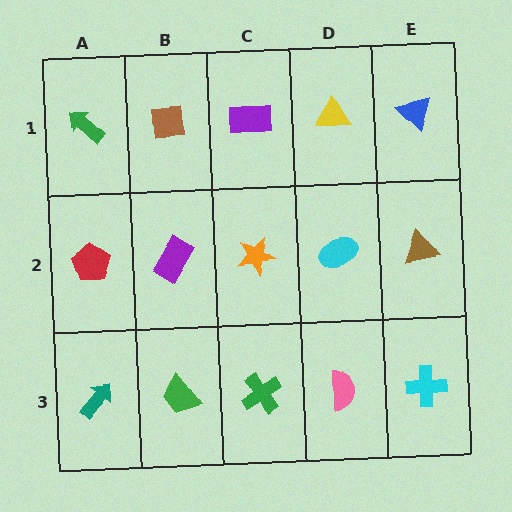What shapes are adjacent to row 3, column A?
A red pentagon (row 2, column A), a green trapezoid (row 3, column B).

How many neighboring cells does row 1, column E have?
2.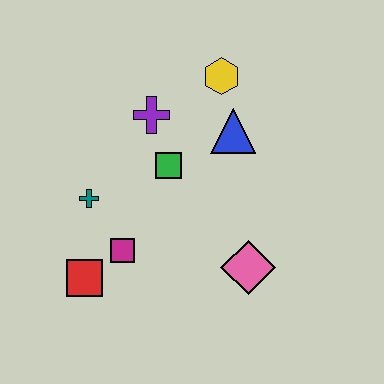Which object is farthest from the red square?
The yellow hexagon is farthest from the red square.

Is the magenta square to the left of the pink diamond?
Yes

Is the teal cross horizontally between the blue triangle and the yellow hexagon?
No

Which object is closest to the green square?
The purple cross is closest to the green square.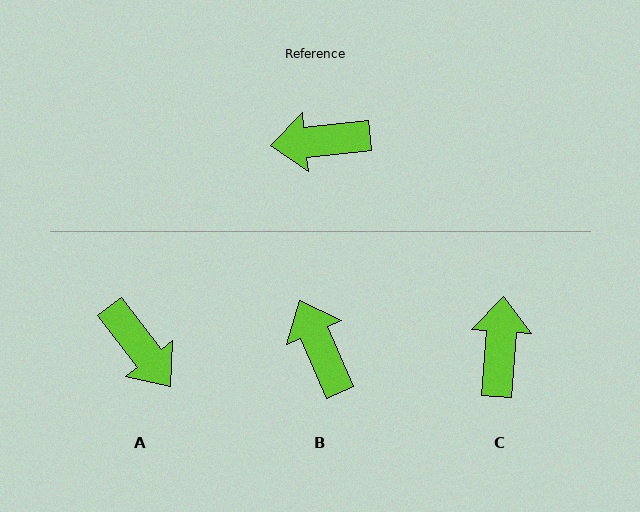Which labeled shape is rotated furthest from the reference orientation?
A, about 122 degrees away.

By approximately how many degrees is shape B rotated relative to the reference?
Approximately 72 degrees clockwise.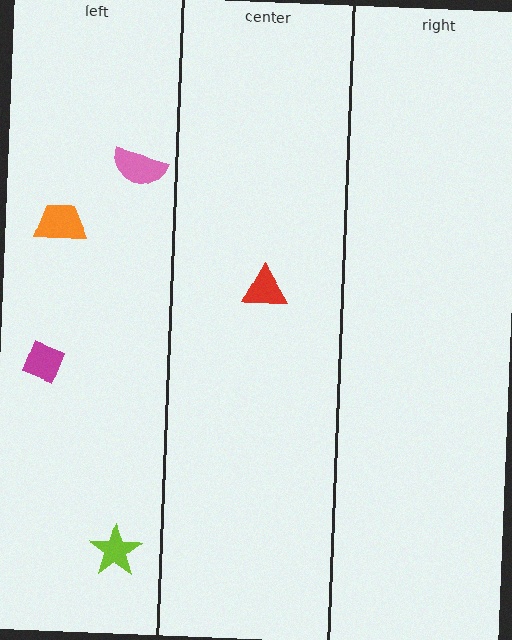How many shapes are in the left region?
4.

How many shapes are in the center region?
1.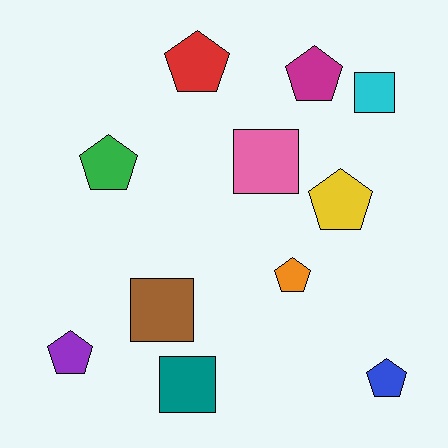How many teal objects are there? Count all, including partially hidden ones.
There is 1 teal object.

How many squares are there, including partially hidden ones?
There are 4 squares.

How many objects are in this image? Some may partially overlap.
There are 11 objects.